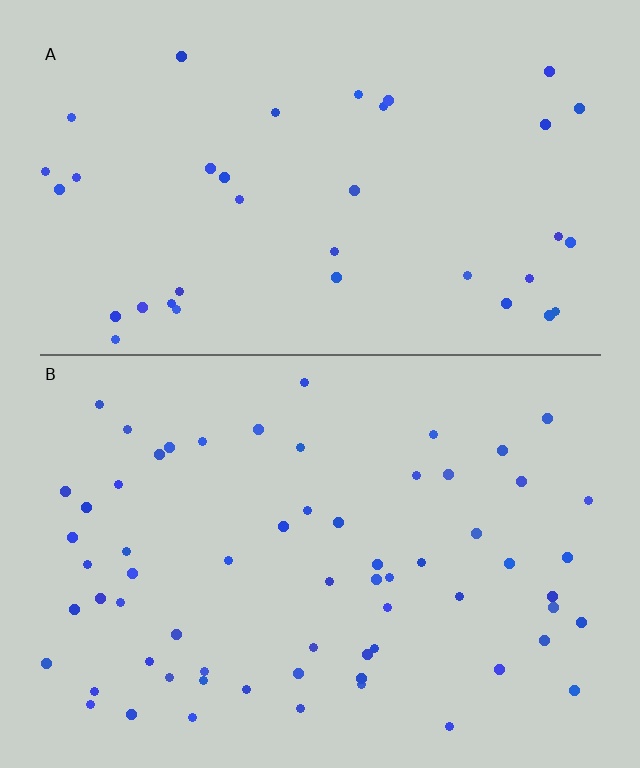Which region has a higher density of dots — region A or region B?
B (the bottom).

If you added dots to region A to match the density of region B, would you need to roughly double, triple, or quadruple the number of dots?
Approximately double.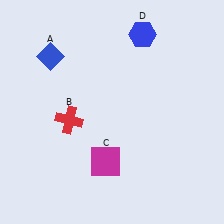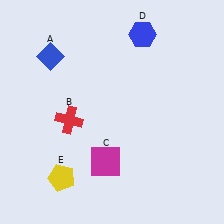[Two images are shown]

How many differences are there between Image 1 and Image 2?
There is 1 difference between the two images.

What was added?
A yellow pentagon (E) was added in Image 2.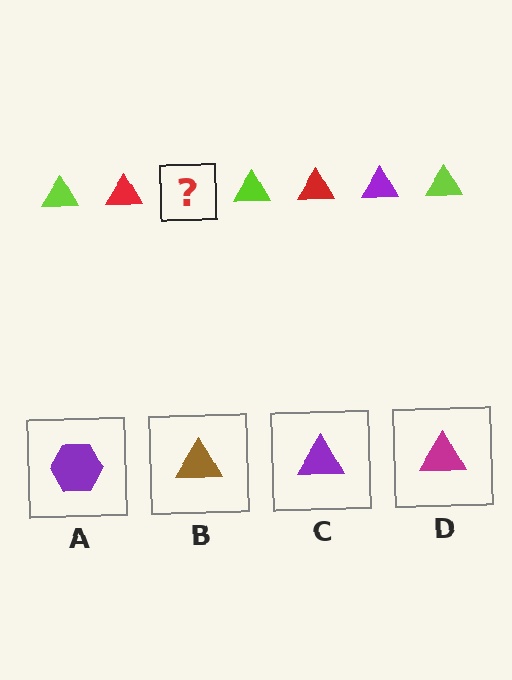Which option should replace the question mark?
Option C.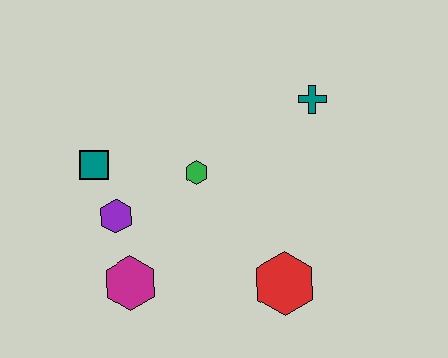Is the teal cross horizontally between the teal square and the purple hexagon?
No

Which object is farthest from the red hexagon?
The teal square is farthest from the red hexagon.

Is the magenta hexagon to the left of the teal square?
No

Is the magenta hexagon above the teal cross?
No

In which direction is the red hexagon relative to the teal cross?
The red hexagon is below the teal cross.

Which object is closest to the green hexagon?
The purple hexagon is closest to the green hexagon.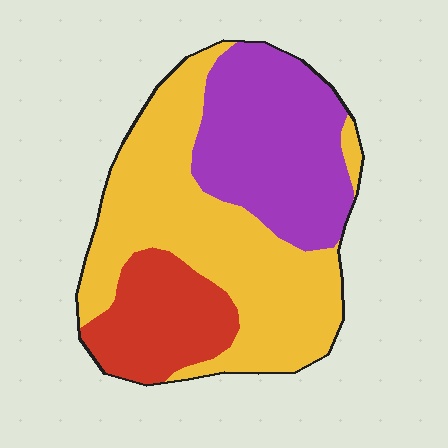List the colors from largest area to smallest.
From largest to smallest: yellow, purple, red.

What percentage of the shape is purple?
Purple covers roughly 30% of the shape.